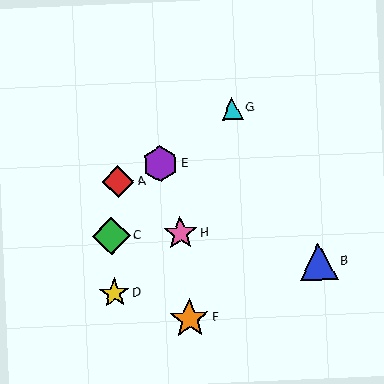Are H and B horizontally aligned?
No, H is at y≈233 and B is at y≈262.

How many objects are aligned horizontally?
2 objects (C, H) are aligned horizontally.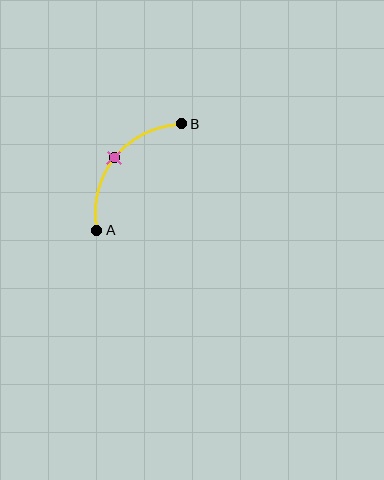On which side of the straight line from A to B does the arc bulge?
The arc bulges above and to the left of the straight line connecting A and B.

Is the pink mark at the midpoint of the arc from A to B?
Yes. The pink mark lies on the arc at equal arc-length from both A and B — it is the arc midpoint.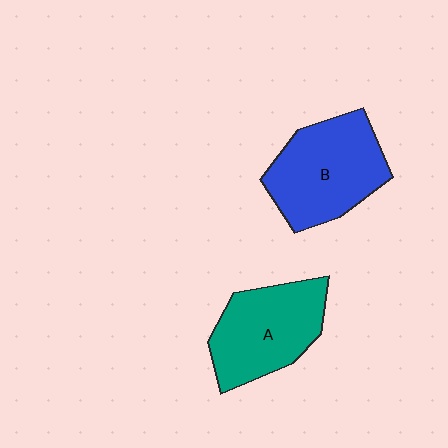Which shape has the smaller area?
Shape A (teal).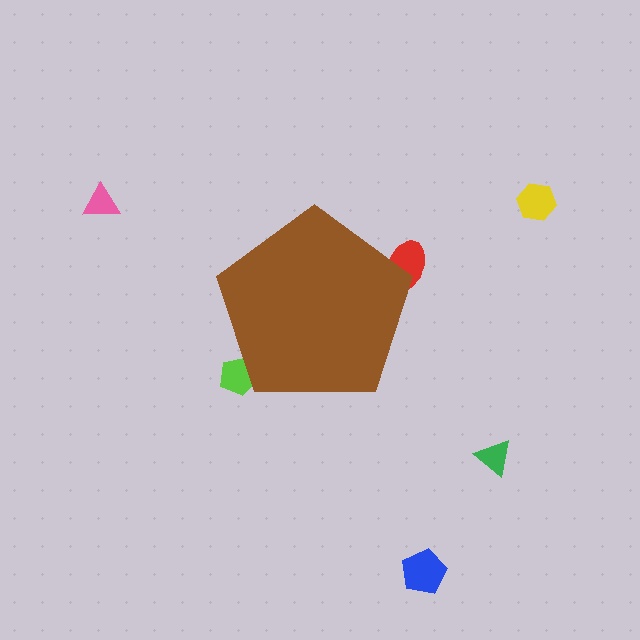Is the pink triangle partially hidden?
No, the pink triangle is fully visible.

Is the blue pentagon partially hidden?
No, the blue pentagon is fully visible.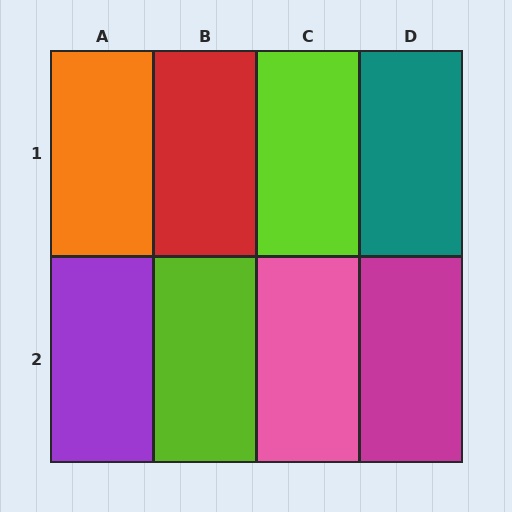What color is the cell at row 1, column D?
Teal.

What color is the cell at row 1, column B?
Red.